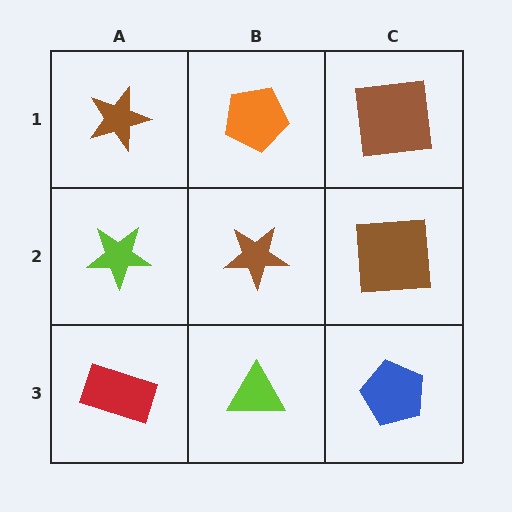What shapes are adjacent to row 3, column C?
A brown square (row 2, column C), a lime triangle (row 3, column B).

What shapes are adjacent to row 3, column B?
A brown star (row 2, column B), a red rectangle (row 3, column A), a blue pentagon (row 3, column C).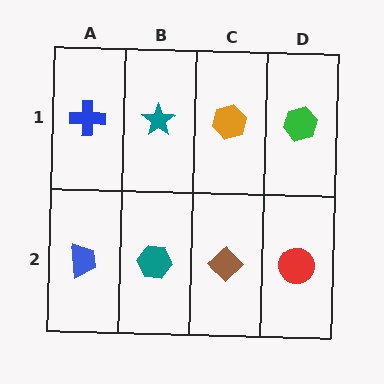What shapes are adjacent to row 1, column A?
A blue trapezoid (row 2, column A), a teal star (row 1, column B).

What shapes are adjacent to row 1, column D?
A red circle (row 2, column D), an orange hexagon (row 1, column C).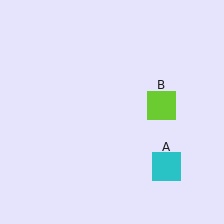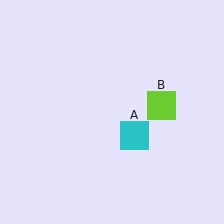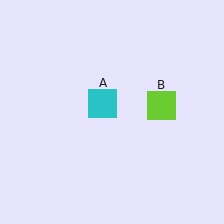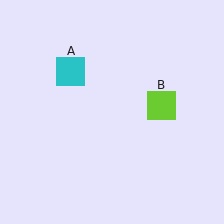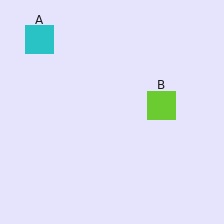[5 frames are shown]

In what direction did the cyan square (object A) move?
The cyan square (object A) moved up and to the left.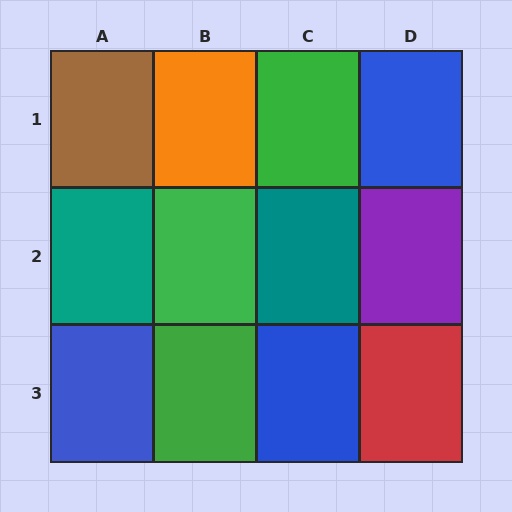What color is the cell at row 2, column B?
Green.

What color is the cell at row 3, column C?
Blue.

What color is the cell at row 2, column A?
Teal.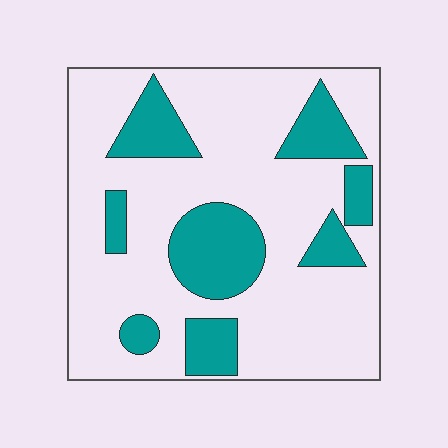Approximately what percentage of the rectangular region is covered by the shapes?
Approximately 25%.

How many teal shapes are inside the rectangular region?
8.